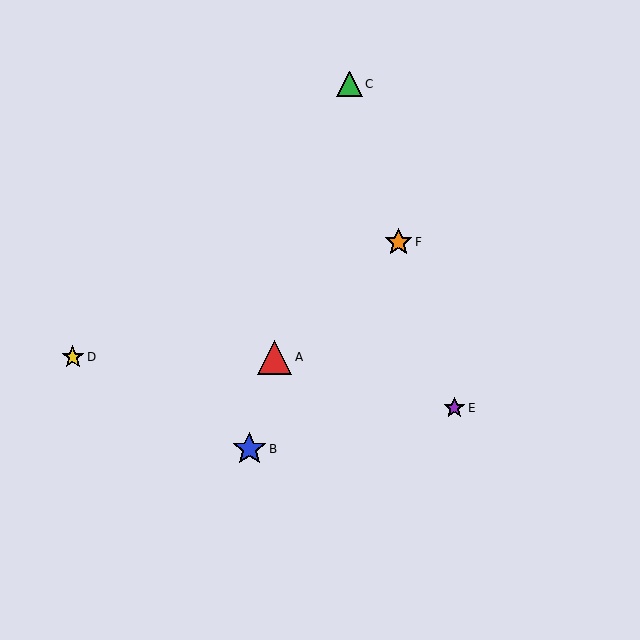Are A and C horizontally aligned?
No, A is at y≈357 and C is at y≈84.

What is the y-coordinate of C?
Object C is at y≈84.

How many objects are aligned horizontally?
2 objects (A, D) are aligned horizontally.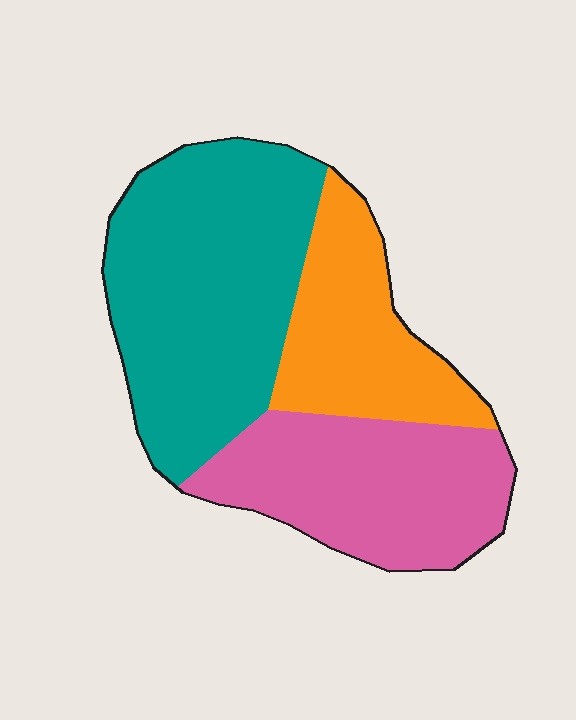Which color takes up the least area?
Orange, at roughly 25%.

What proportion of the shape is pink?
Pink covers roughly 30% of the shape.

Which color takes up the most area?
Teal, at roughly 45%.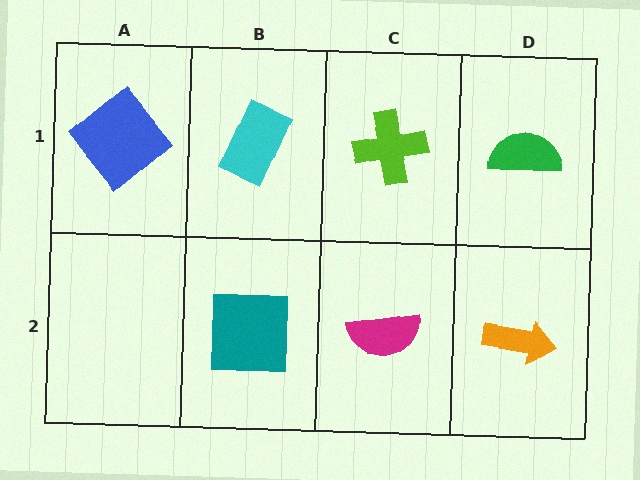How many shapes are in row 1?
4 shapes.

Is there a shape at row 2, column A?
No, that cell is empty.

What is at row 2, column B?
A teal square.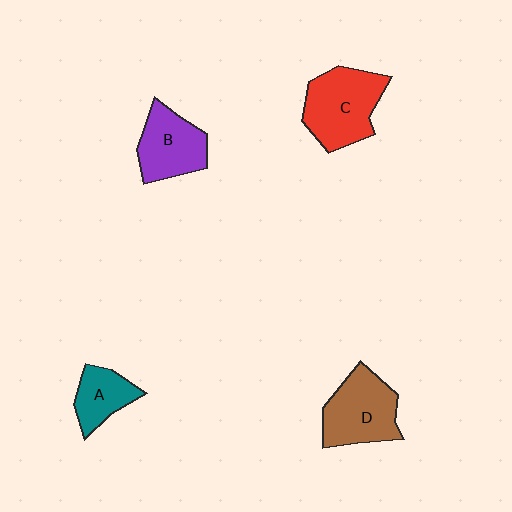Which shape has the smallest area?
Shape A (teal).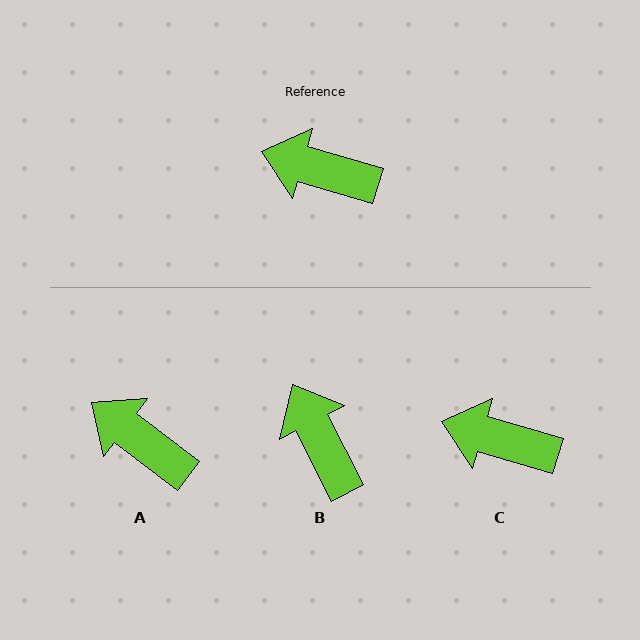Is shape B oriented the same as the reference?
No, it is off by about 46 degrees.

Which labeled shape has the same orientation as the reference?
C.